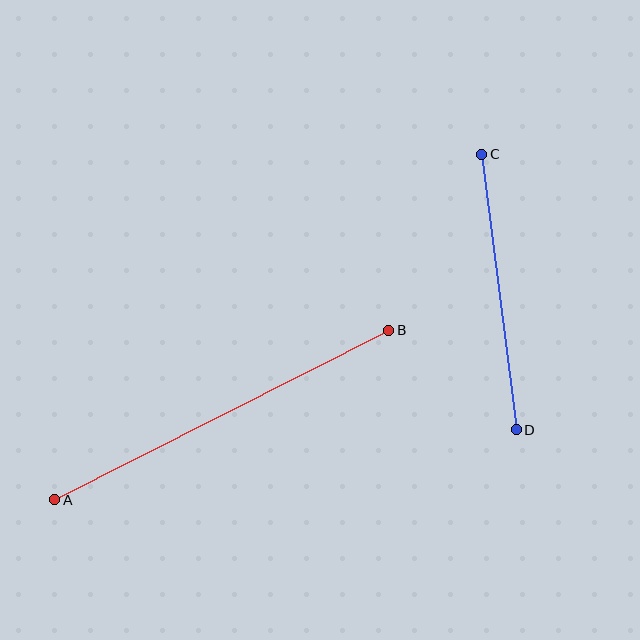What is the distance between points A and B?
The distance is approximately 375 pixels.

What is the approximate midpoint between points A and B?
The midpoint is at approximately (222, 415) pixels.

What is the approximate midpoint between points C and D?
The midpoint is at approximately (499, 292) pixels.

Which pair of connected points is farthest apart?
Points A and B are farthest apart.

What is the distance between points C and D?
The distance is approximately 277 pixels.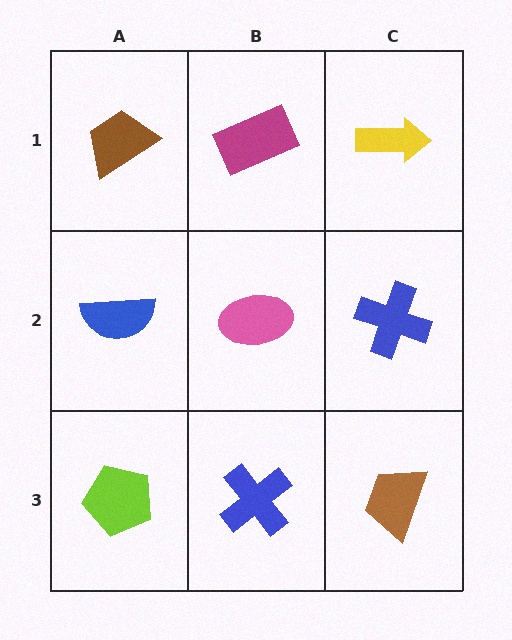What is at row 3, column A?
A lime pentagon.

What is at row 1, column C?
A yellow arrow.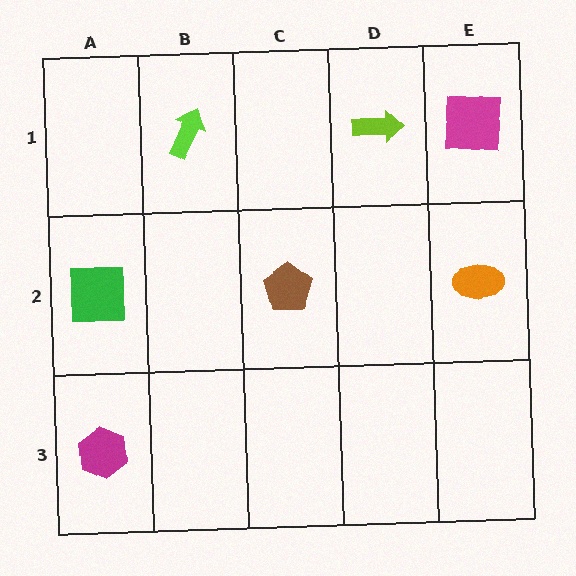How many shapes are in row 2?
3 shapes.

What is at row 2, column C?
A brown pentagon.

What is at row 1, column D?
A lime arrow.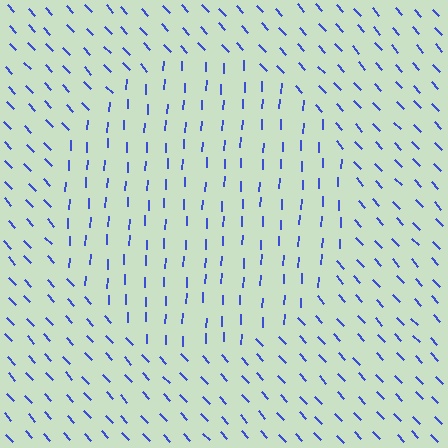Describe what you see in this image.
The image is filled with small blue line segments. A circle region in the image has lines oriented differently from the surrounding lines, creating a visible texture boundary.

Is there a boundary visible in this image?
Yes, there is a texture boundary formed by a change in line orientation.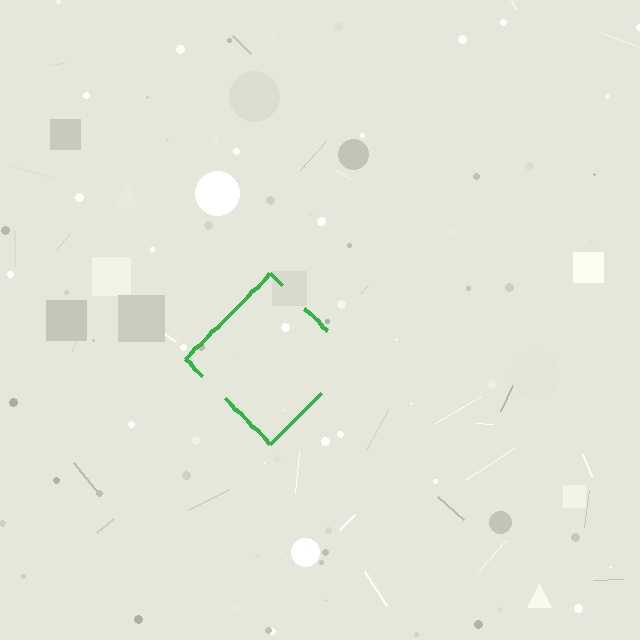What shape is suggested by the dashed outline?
The dashed outline suggests a diamond.